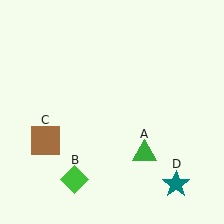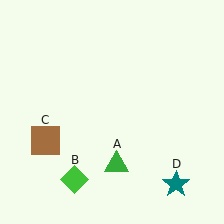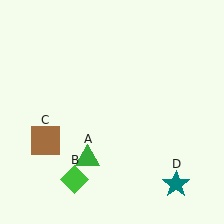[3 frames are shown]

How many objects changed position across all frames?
1 object changed position: green triangle (object A).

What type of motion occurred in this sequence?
The green triangle (object A) rotated clockwise around the center of the scene.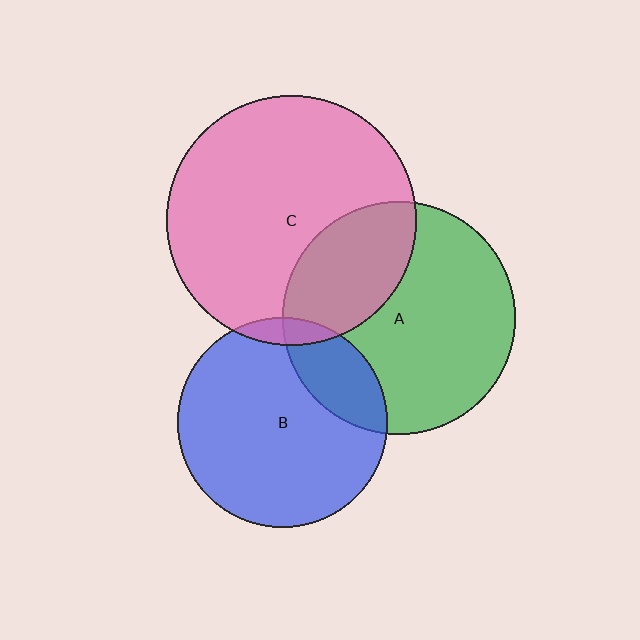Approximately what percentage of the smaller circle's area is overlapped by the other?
Approximately 5%.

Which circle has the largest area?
Circle C (pink).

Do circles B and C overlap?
Yes.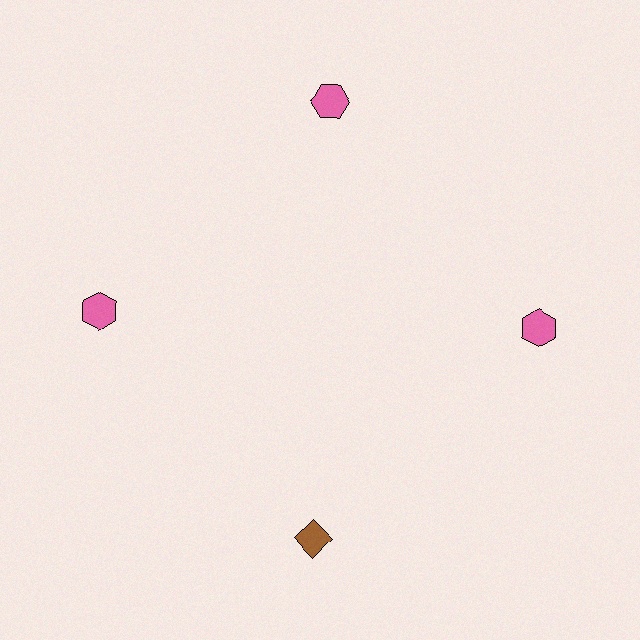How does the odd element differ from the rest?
It differs in both color (brown instead of pink) and shape (diamond instead of hexagon).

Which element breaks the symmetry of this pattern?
The brown diamond at roughly the 6 o'clock position breaks the symmetry. All other shapes are pink hexagons.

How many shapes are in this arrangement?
There are 4 shapes arranged in a ring pattern.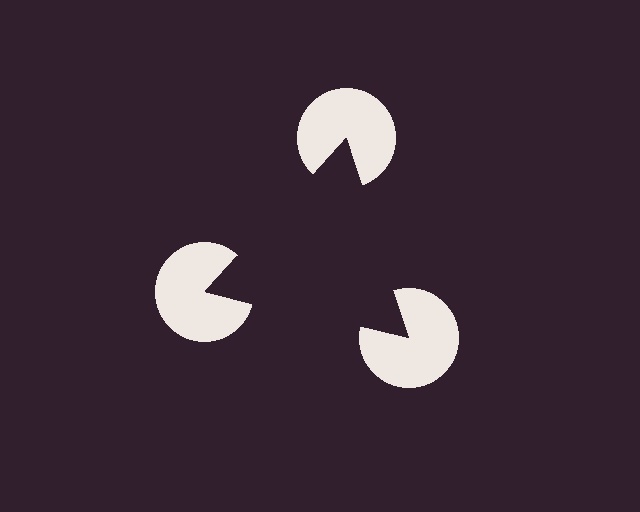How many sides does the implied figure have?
3 sides.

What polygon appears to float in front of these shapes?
An illusory triangle — its edges are inferred from the aligned wedge cuts in the pac-man discs, not physically drawn.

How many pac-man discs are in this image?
There are 3 — one at each vertex of the illusory triangle.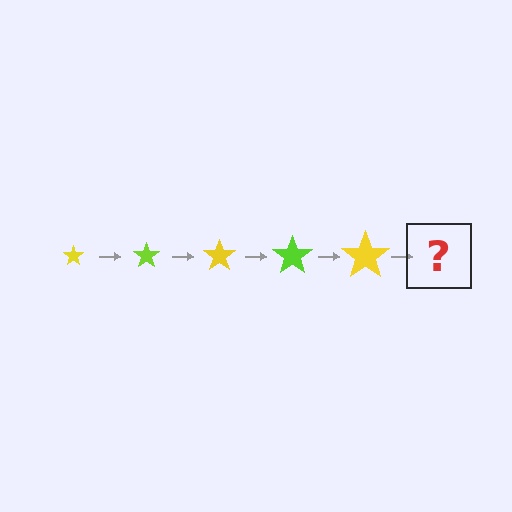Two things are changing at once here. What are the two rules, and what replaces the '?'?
The two rules are that the star grows larger each step and the color cycles through yellow and lime. The '?' should be a lime star, larger than the previous one.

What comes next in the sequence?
The next element should be a lime star, larger than the previous one.